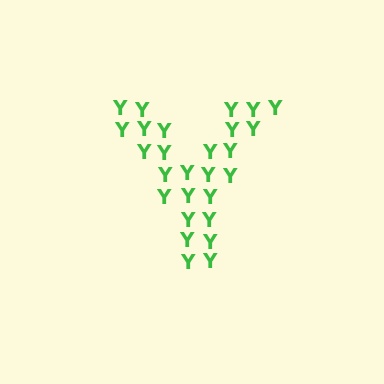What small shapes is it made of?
It is made of small letter Y's.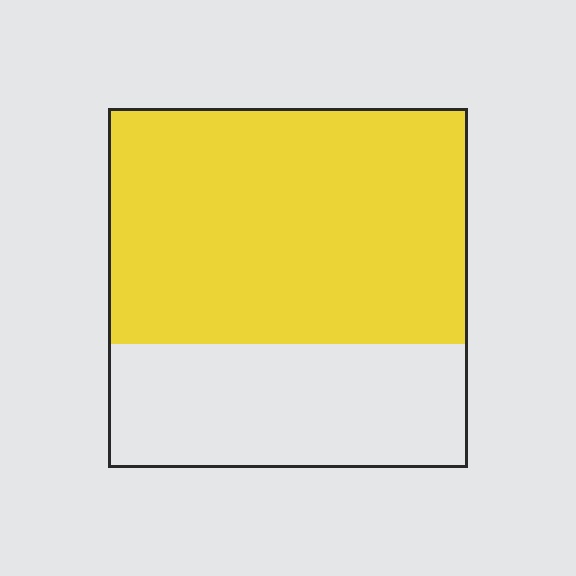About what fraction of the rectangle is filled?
About two thirds (2/3).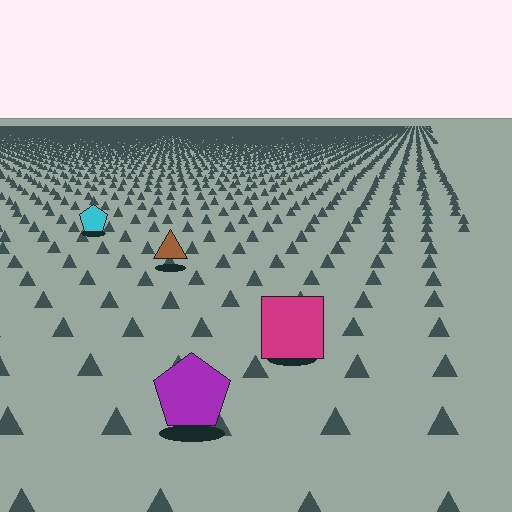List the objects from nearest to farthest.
From nearest to farthest: the purple pentagon, the magenta square, the brown triangle, the cyan pentagon.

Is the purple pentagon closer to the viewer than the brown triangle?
Yes. The purple pentagon is closer — you can tell from the texture gradient: the ground texture is coarser near it.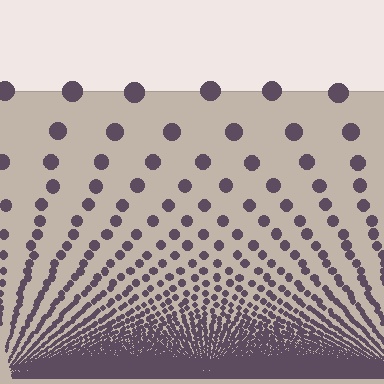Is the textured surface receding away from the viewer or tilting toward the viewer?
The surface appears to tilt toward the viewer. Texture elements get larger and sparser toward the top.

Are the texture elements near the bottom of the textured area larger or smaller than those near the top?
Smaller. The gradient is inverted — elements near the bottom are smaller and denser.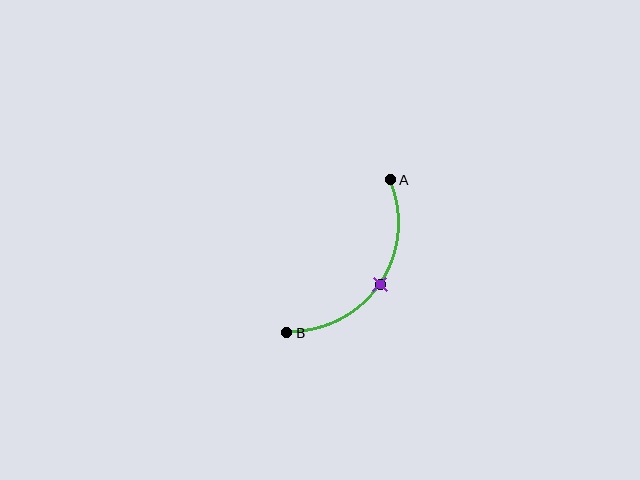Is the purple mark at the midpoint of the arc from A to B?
Yes. The purple mark lies on the arc at equal arc-length from both A and B — it is the arc midpoint.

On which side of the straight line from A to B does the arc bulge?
The arc bulges below and to the right of the straight line connecting A and B.